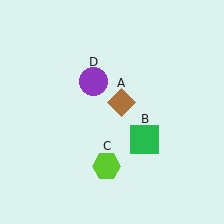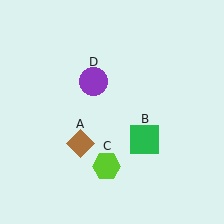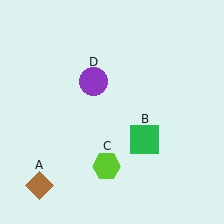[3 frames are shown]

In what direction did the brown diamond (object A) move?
The brown diamond (object A) moved down and to the left.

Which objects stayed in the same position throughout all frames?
Green square (object B) and lime hexagon (object C) and purple circle (object D) remained stationary.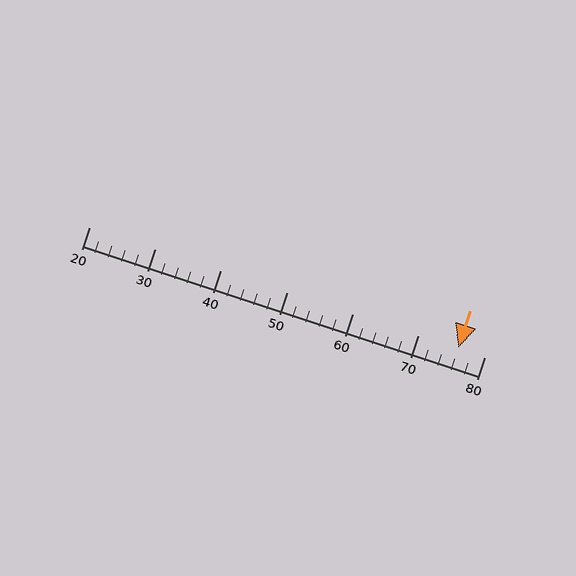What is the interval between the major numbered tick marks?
The major tick marks are spaced 10 units apart.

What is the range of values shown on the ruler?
The ruler shows values from 20 to 80.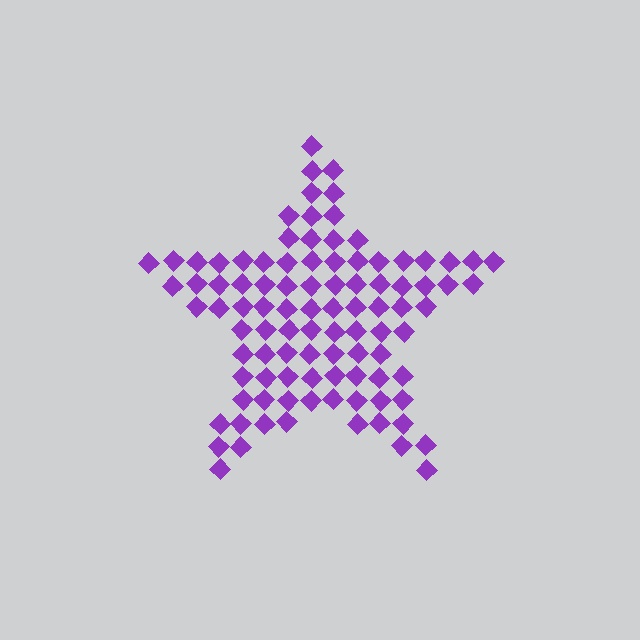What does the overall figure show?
The overall figure shows a star.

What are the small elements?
The small elements are diamonds.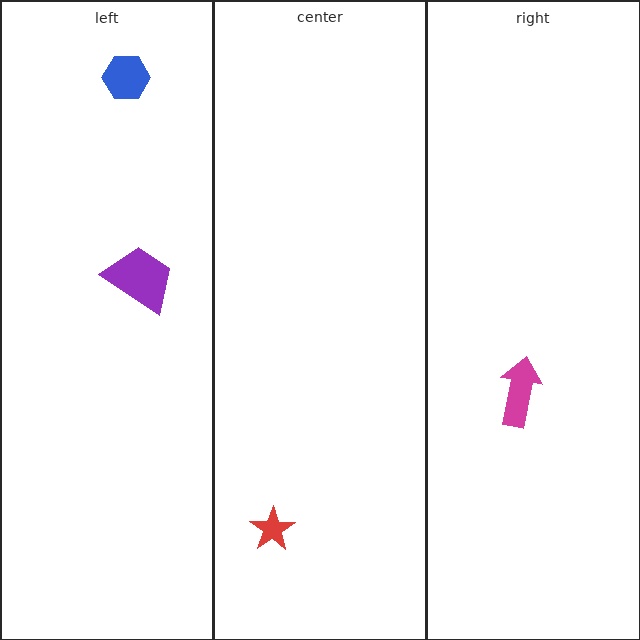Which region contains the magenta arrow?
The right region.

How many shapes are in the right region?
1.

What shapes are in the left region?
The purple trapezoid, the blue hexagon.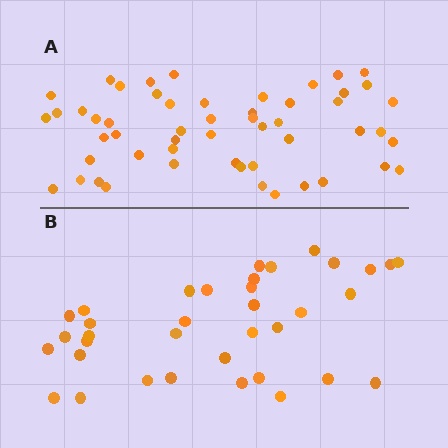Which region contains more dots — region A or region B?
Region A (the top region) has more dots.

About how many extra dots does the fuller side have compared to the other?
Region A has approximately 15 more dots than region B.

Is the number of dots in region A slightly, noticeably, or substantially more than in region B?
Region A has substantially more. The ratio is roughly 1.5 to 1.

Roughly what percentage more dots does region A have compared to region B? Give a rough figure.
About 45% more.